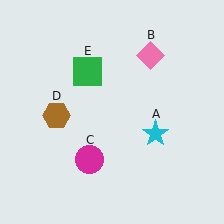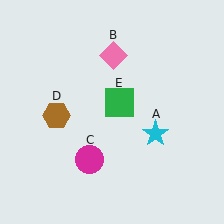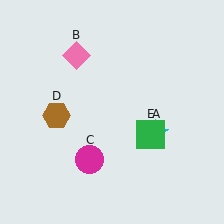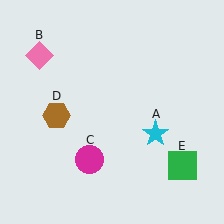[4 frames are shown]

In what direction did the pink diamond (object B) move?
The pink diamond (object B) moved left.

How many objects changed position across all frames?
2 objects changed position: pink diamond (object B), green square (object E).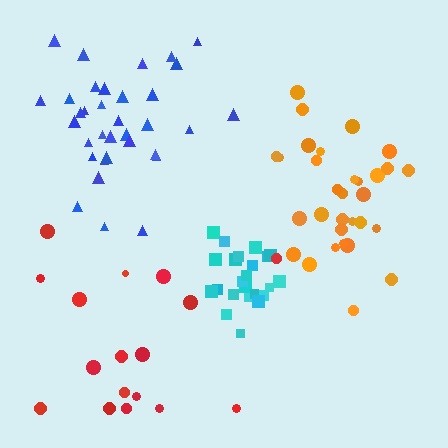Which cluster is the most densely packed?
Cyan.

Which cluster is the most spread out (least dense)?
Red.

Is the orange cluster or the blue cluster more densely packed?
Orange.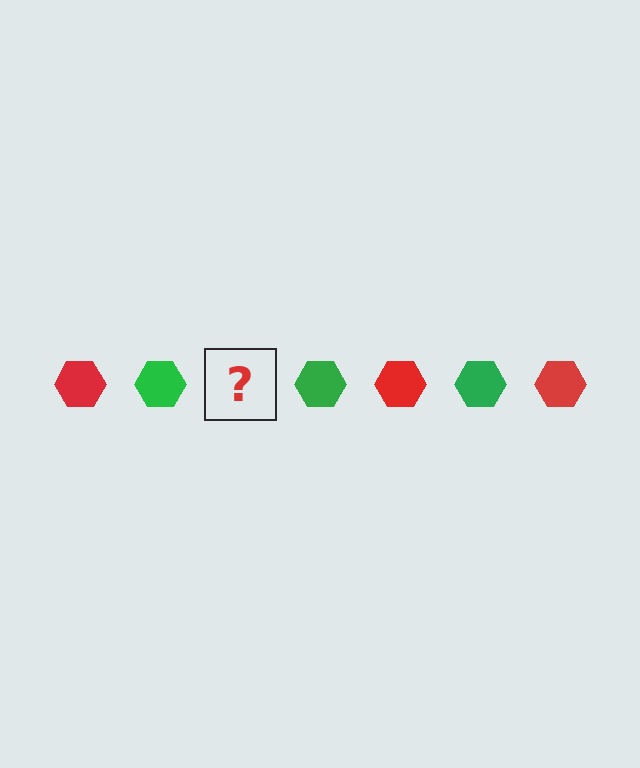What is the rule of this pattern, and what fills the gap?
The rule is that the pattern cycles through red, green hexagons. The gap should be filled with a red hexagon.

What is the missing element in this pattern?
The missing element is a red hexagon.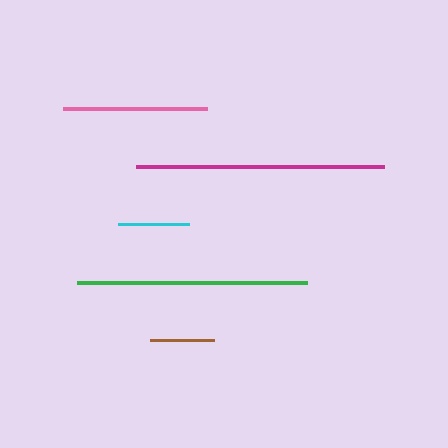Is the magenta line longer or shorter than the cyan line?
The magenta line is longer than the cyan line.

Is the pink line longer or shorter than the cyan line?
The pink line is longer than the cyan line.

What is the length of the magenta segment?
The magenta segment is approximately 248 pixels long.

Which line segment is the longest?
The magenta line is the longest at approximately 248 pixels.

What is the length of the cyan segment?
The cyan segment is approximately 72 pixels long.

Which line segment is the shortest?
The brown line is the shortest at approximately 64 pixels.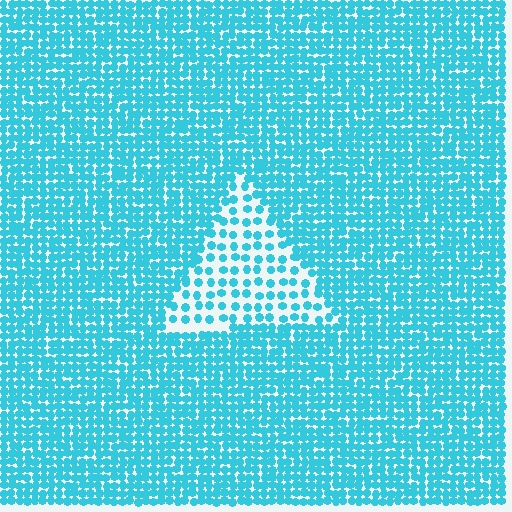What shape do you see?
I see a triangle.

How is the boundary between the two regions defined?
The boundary is defined by a change in element density (approximately 2.3x ratio). All elements are the same color, size, and shape.